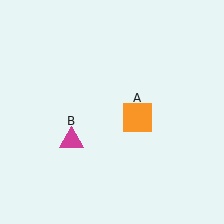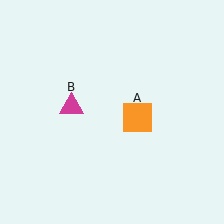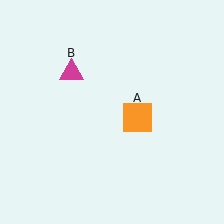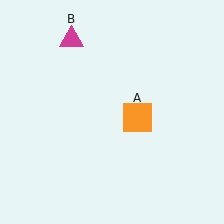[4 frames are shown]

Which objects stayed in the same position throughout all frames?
Orange square (object A) remained stationary.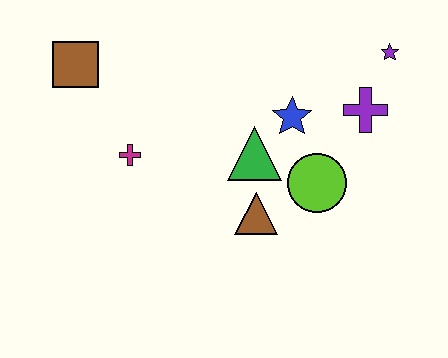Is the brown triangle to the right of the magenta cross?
Yes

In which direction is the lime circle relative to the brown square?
The lime circle is to the right of the brown square.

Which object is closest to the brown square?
The magenta cross is closest to the brown square.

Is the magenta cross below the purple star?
Yes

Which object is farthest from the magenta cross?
The purple star is farthest from the magenta cross.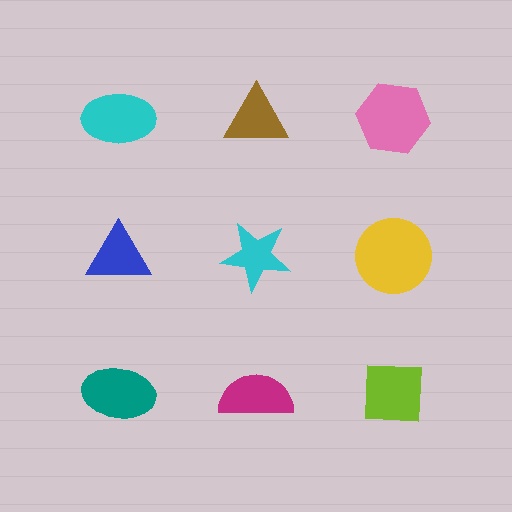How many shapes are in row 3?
3 shapes.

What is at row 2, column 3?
A yellow circle.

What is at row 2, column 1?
A blue triangle.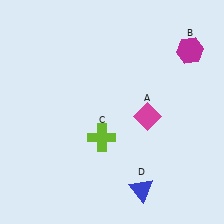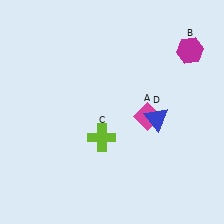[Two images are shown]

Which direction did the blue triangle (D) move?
The blue triangle (D) moved up.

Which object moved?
The blue triangle (D) moved up.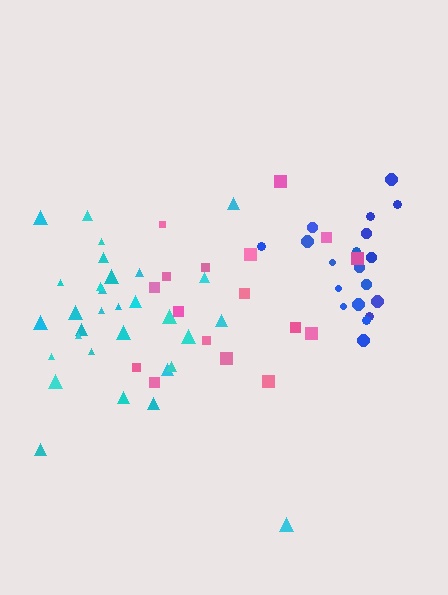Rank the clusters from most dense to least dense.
blue, cyan, pink.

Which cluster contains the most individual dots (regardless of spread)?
Cyan (31).